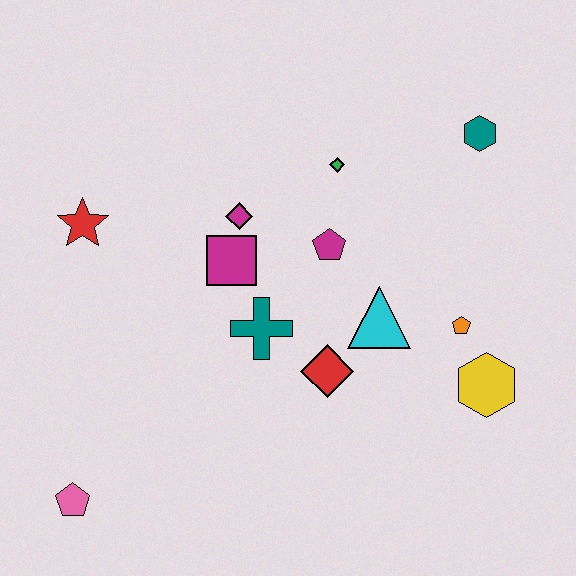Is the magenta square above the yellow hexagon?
Yes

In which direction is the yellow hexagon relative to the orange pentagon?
The yellow hexagon is below the orange pentagon.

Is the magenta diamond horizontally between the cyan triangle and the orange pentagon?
No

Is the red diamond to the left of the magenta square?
No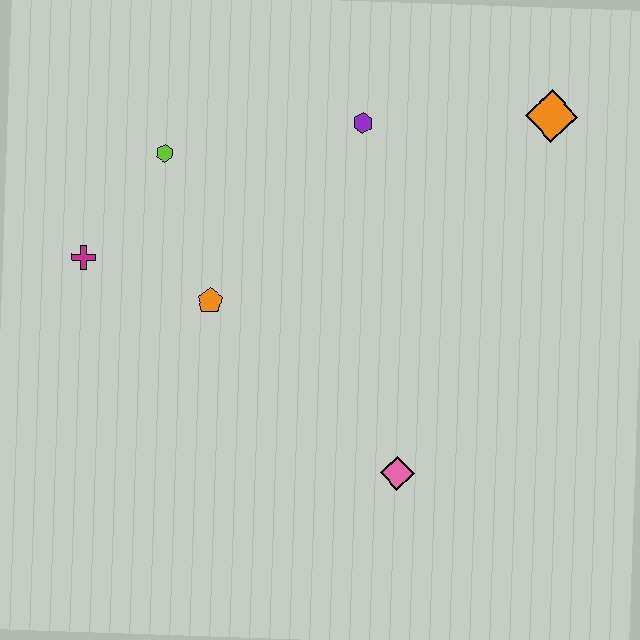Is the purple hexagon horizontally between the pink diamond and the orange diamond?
No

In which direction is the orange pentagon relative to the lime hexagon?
The orange pentagon is below the lime hexagon.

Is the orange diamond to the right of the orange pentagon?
Yes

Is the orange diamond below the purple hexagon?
No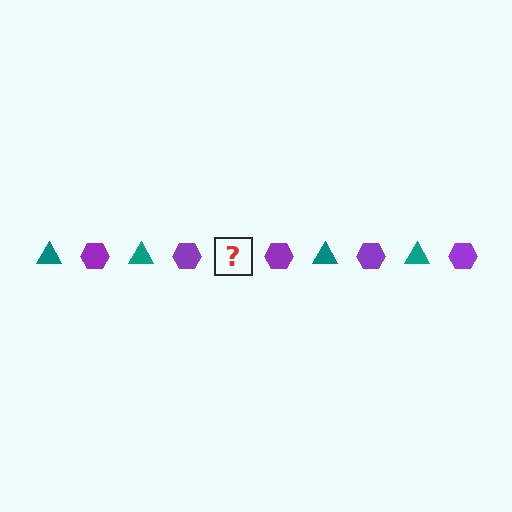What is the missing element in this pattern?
The missing element is a teal triangle.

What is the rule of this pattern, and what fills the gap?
The rule is that the pattern alternates between teal triangle and purple hexagon. The gap should be filled with a teal triangle.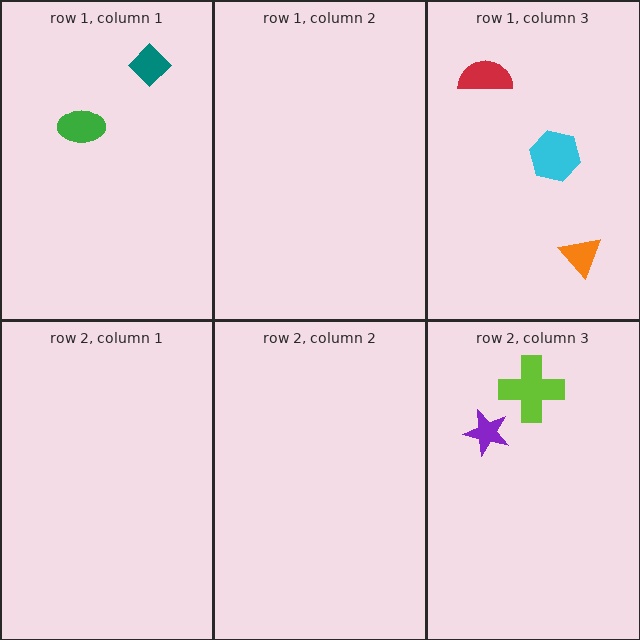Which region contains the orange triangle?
The row 1, column 3 region.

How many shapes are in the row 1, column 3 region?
3.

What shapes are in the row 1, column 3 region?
The cyan hexagon, the orange triangle, the red semicircle.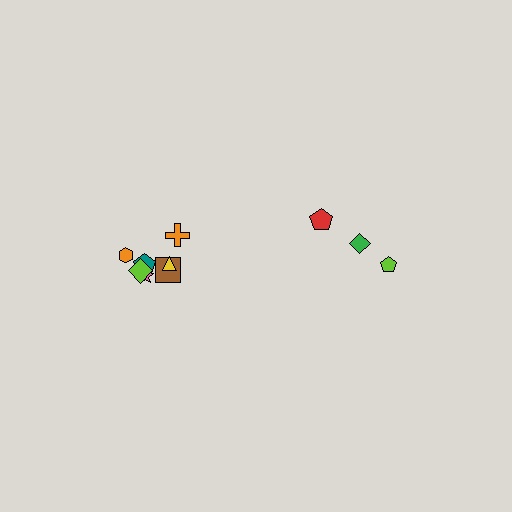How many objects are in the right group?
There are 3 objects.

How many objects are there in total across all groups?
There are 10 objects.